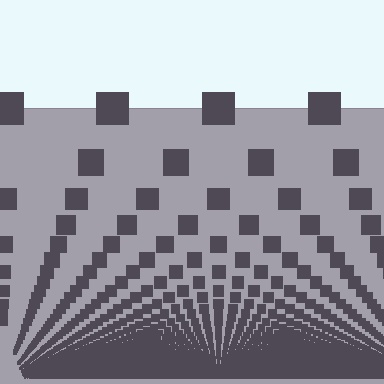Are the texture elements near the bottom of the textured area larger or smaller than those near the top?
Smaller. The gradient is inverted — elements near the bottom are smaller and denser.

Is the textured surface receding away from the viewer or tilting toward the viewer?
The surface appears to tilt toward the viewer. Texture elements get larger and sparser toward the top.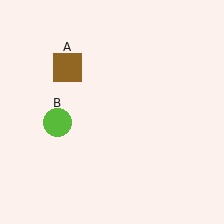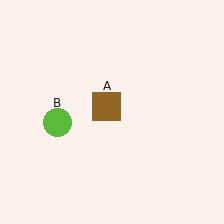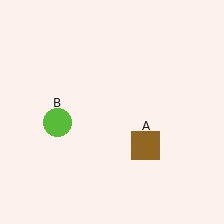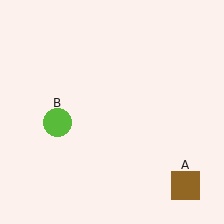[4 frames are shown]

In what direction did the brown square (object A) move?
The brown square (object A) moved down and to the right.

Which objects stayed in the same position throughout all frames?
Lime circle (object B) remained stationary.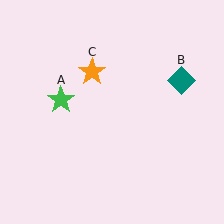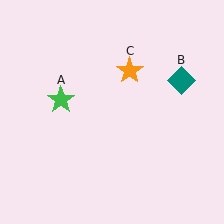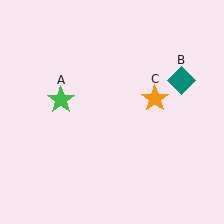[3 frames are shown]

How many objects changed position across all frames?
1 object changed position: orange star (object C).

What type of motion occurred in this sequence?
The orange star (object C) rotated clockwise around the center of the scene.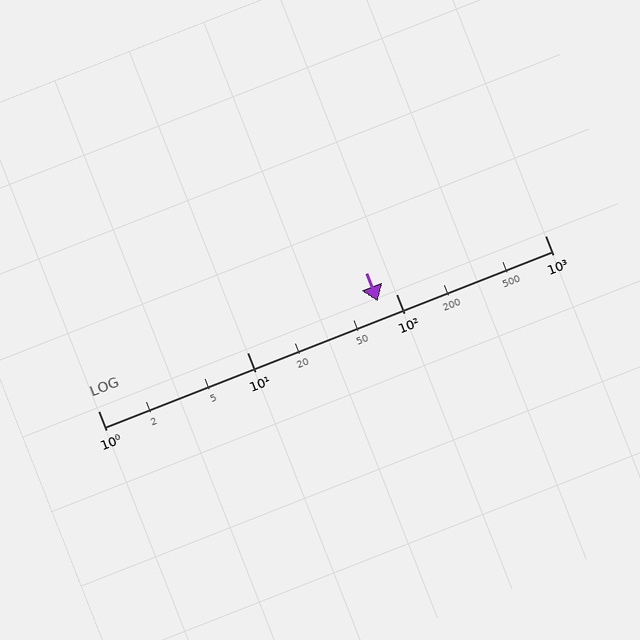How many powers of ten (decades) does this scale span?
The scale spans 3 decades, from 1 to 1000.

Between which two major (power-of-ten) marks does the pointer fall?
The pointer is between 10 and 100.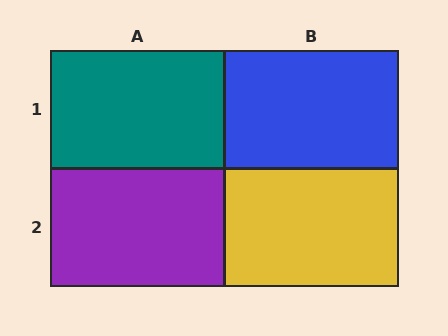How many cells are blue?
1 cell is blue.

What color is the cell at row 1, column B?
Blue.